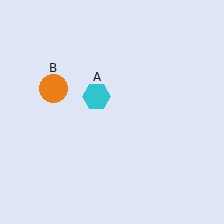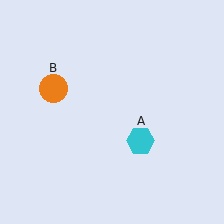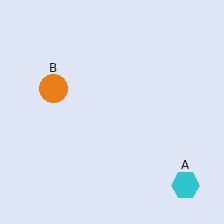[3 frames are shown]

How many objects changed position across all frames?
1 object changed position: cyan hexagon (object A).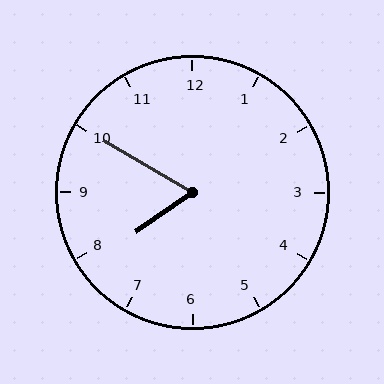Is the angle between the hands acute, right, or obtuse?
It is acute.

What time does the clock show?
7:50.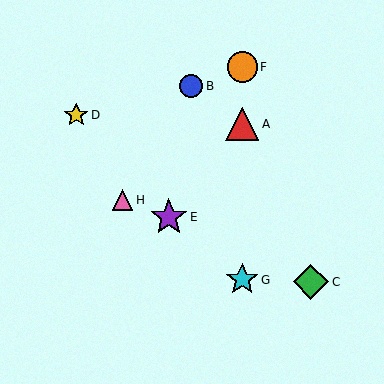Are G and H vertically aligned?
No, G is at x≈242 and H is at x≈122.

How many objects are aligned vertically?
3 objects (A, F, G) are aligned vertically.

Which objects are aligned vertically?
Objects A, F, G are aligned vertically.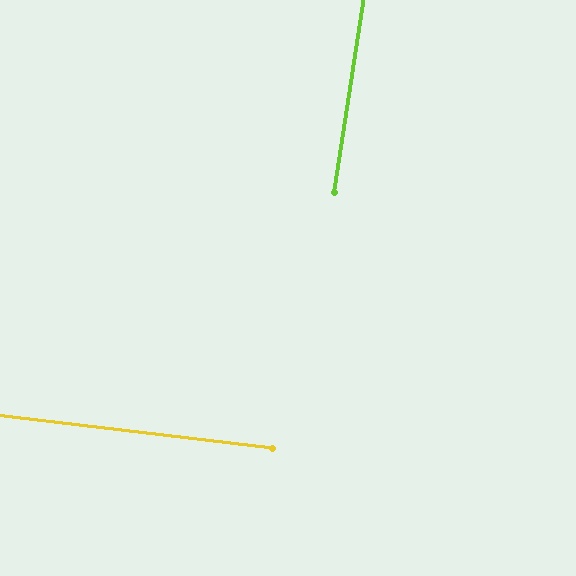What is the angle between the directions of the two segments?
Approximately 88 degrees.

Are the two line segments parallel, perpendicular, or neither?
Perpendicular — they meet at approximately 88°.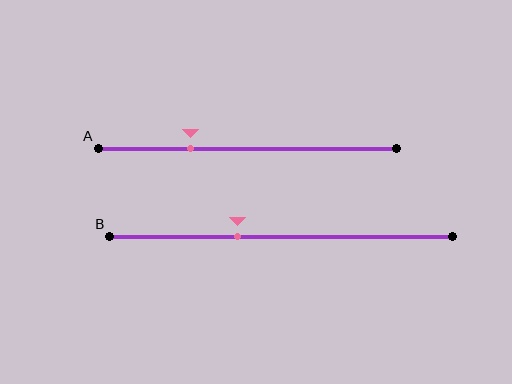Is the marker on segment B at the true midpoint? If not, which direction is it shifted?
No, the marker on segment B is shifted to the left by about 13% of the segment length.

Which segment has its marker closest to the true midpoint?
Segment B has its marker closest to the true midpoint.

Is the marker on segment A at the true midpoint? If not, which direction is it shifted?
No, the marker on segment A is shifted to the left by about 19% of the segment length.